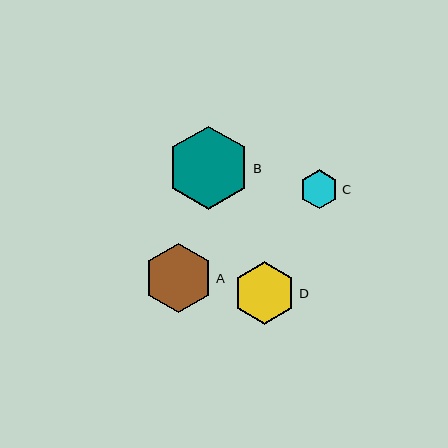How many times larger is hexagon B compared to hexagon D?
Hexagon B is approximately 1.3 times the size of hexagon D.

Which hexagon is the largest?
Hexagon B is the largest with a size of approximately 84 pixels.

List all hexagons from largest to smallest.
From largest to smallest: B, A, D, C.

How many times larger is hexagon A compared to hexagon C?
Hexagon A is approximately 1.8 times the size of hexagon C.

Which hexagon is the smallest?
Hexagon C is the smallest with a size of approximately 39 pixels.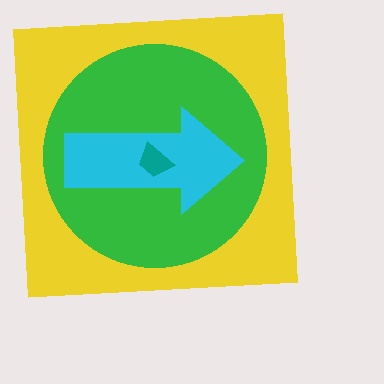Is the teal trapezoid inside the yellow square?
Yes.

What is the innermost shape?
The teal trapezoid.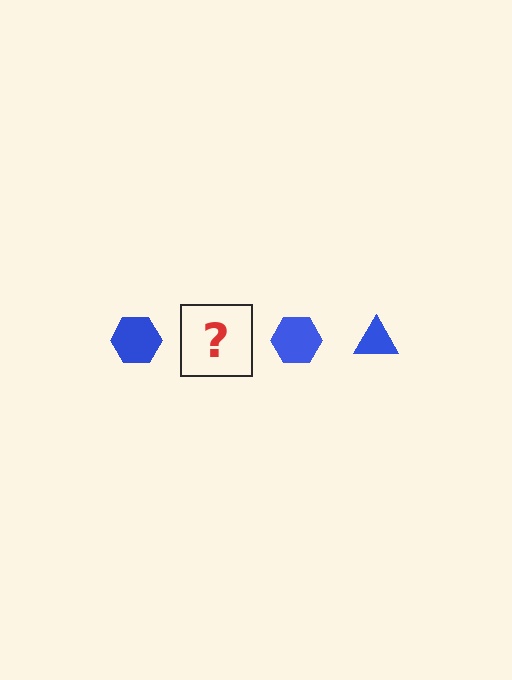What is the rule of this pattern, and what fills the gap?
The rule is that the pattern cycles through hexagon, triangle shapes in blue. The gap should be filled with a blue triangle.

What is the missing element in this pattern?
The missing element is a blue triangle.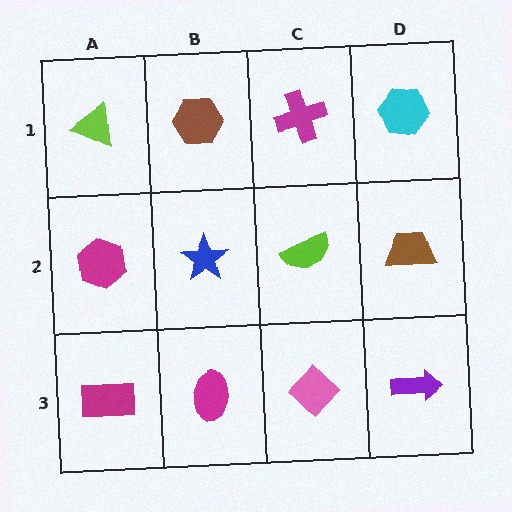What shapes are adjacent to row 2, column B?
A brown hexagon (row 1, column B), a magenta ellipse (row 3, column B), a magenta hexagon (row 2, column A), a lime semicircle (row 2, column C).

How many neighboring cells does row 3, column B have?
3.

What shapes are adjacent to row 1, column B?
A blue star (row 2, column B), a lime triangle (row 1, column A), a magenta cross (row 1, column C).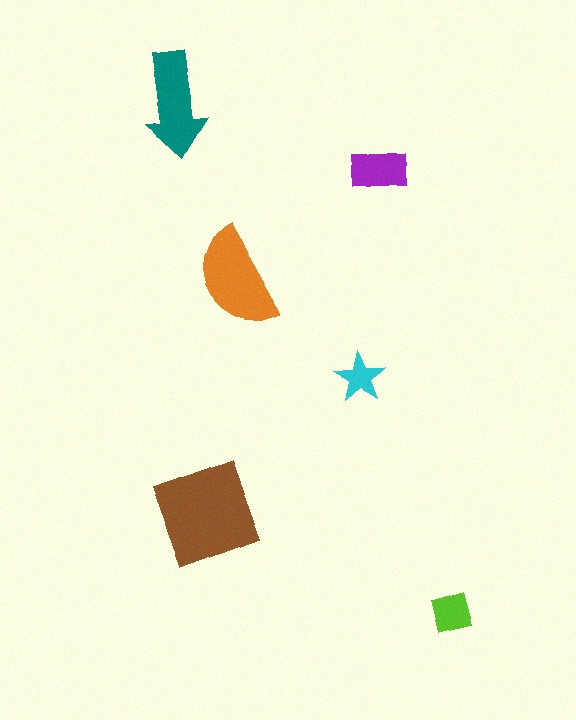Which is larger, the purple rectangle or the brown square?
The brown square.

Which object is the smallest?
The cyan star.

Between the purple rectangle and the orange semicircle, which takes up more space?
The orange semicircle.